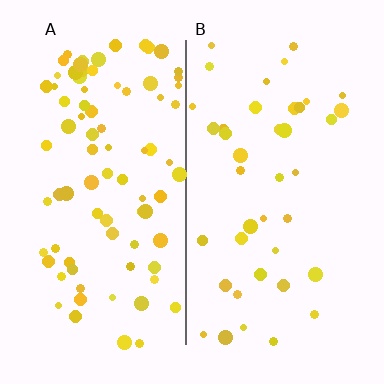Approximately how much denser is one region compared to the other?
Approximately 2.1× — region A over region B.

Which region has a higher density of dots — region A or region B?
A (the left).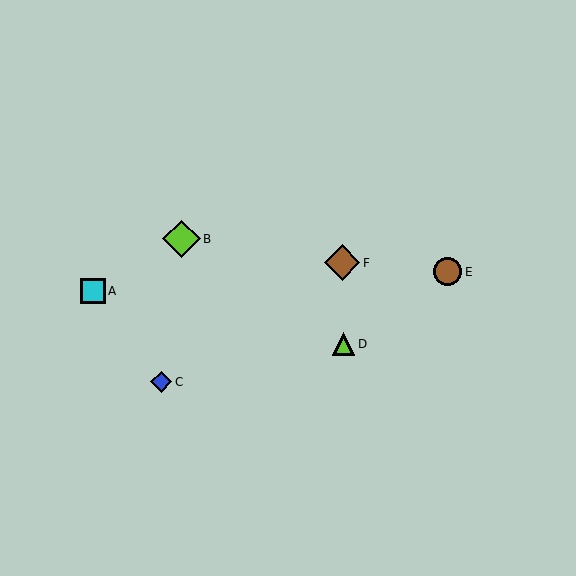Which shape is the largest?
The lime diamond (labeled B) is the largest.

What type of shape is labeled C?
Shape C is a blue diamond.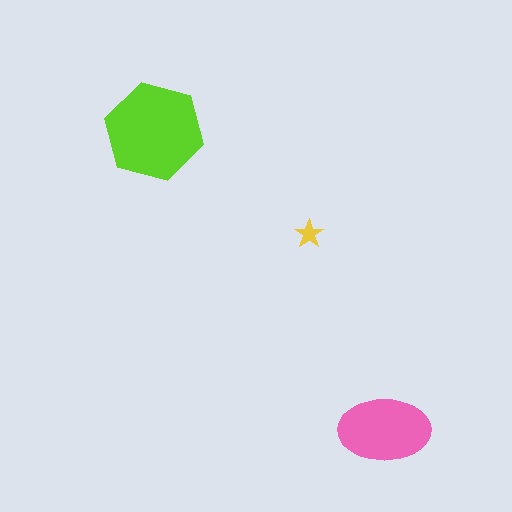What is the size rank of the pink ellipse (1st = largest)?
2nd.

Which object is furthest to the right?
The pink ellipse is rightmost.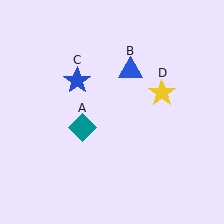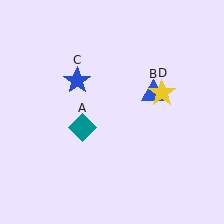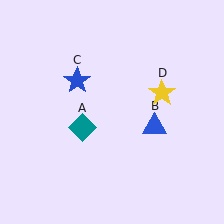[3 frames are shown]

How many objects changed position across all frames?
1 object changed position: blue triangle (object B).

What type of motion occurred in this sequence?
The blue triangle (object B) rotated clockwise around the center of the scene.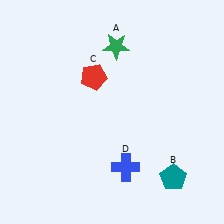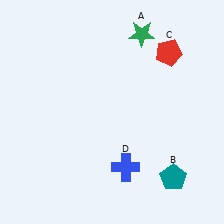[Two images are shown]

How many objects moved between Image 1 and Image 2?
2 objects moved between the two images.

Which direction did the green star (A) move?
The green star (A) moved right.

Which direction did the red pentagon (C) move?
The red pentagon (C) moved right.